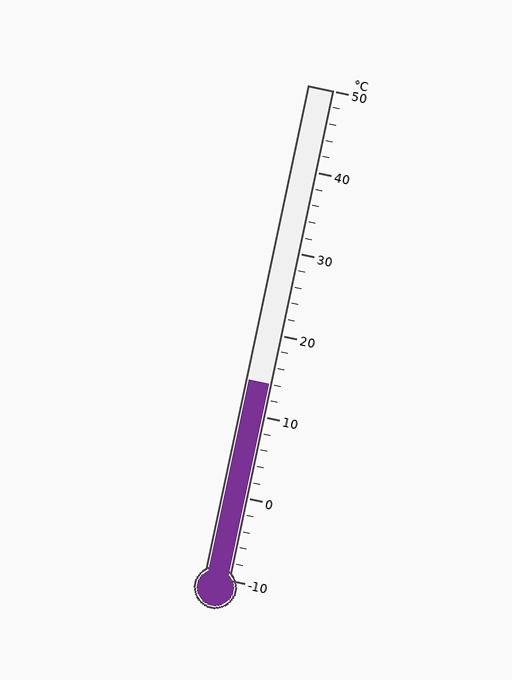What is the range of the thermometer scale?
The thermometer scale ranges from -10°C to 50°C.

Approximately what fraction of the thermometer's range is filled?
The thermometer is filled to approximately 40% of its range.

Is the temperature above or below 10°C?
The temperature is above 10°C.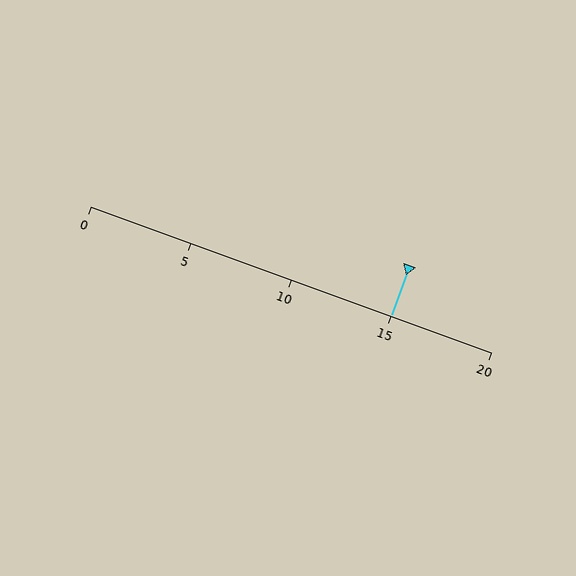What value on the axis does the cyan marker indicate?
The marker indicates approximately 15.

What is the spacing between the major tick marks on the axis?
The major ticks are spaced 5 apart.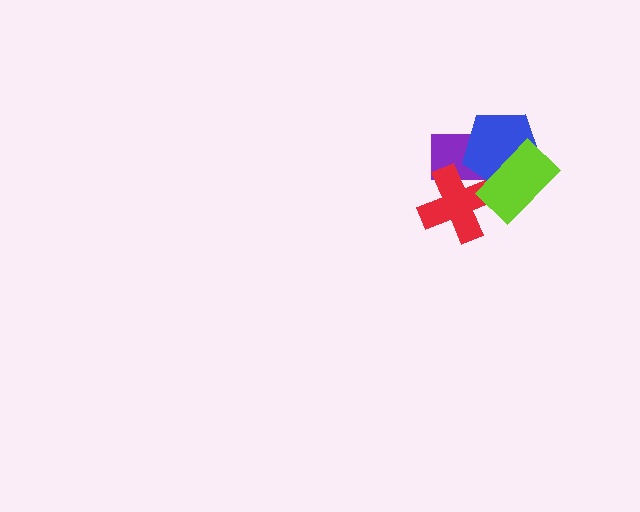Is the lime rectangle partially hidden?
No, no other shape covers it.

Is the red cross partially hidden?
Yes, it is partially covered by another shape.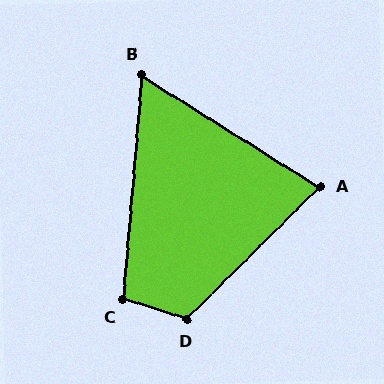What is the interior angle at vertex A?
Approximately 77 degrees (acute).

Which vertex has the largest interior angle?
D, at approximately 118 degrees.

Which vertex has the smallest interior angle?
B, at approximately 62 degrees.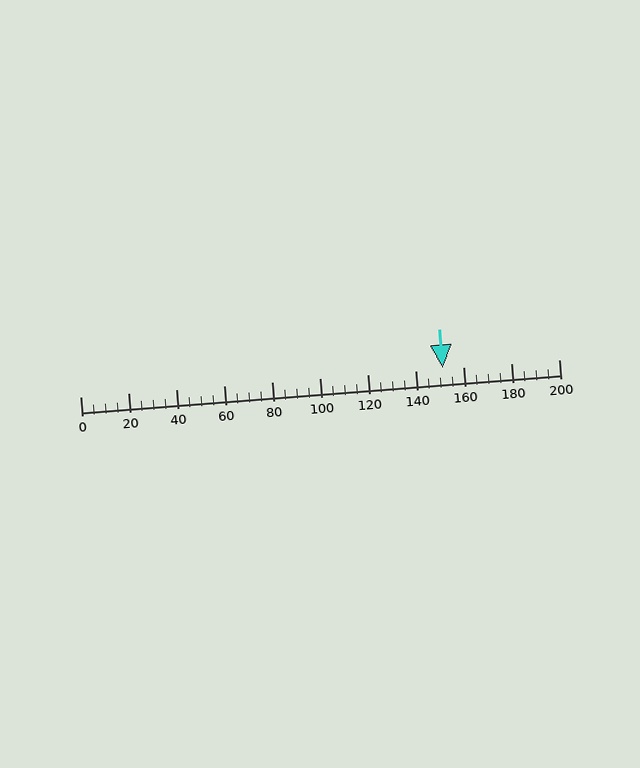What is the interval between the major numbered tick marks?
The major tick marks are spaced 20 units apart.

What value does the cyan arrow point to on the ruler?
The cyan arrow points to approximately 152.